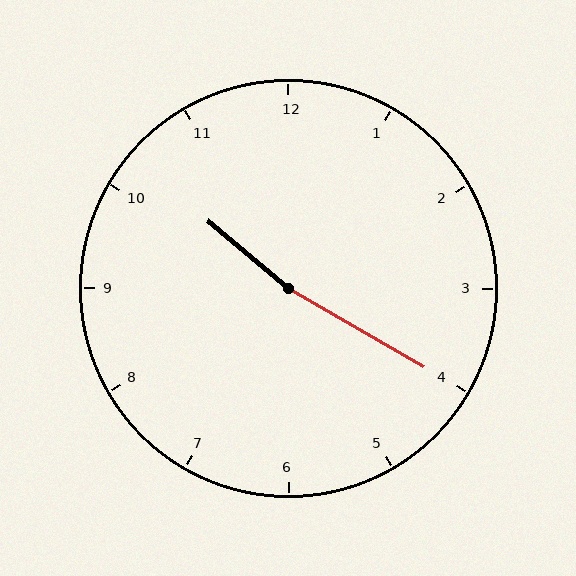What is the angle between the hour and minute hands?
Approximately 170 degrees.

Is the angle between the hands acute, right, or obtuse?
It is obtuse.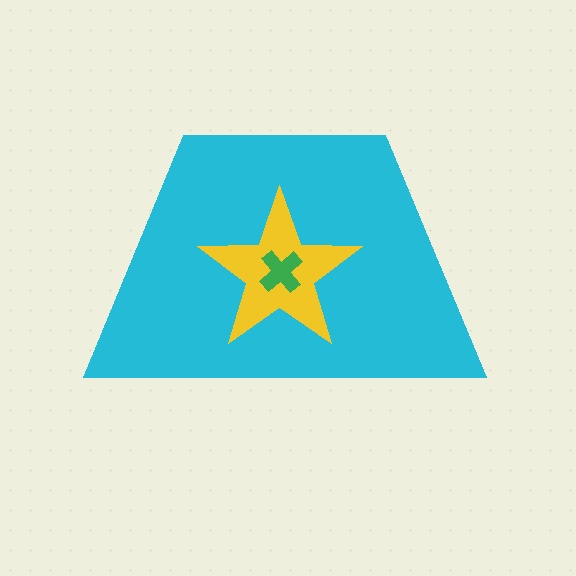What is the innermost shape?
The green cross.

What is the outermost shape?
The cyan trapezoid.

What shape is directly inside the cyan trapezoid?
The yellow star.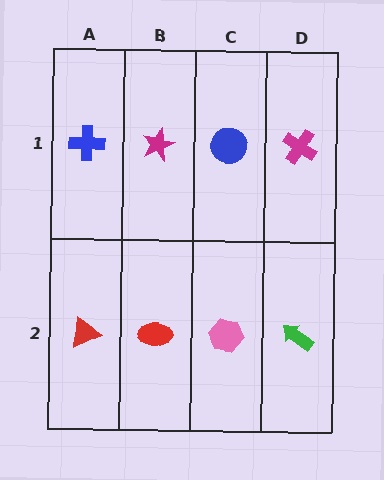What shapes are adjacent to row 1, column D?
A green arrow (row 2, column D), a blue circle (row 1, column C).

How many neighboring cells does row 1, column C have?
3.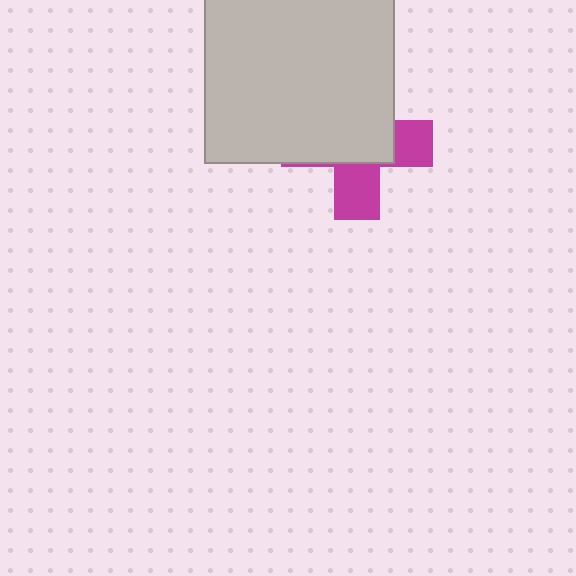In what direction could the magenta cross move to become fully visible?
The magenta cross could move down. That would shift it out from behind the light gray square entirely.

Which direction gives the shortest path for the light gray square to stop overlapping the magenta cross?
Moving up gives the shortest separation.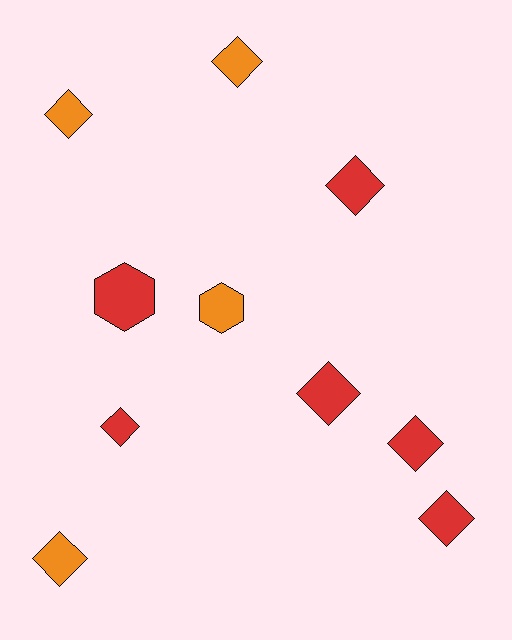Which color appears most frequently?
Red, with 6 objects.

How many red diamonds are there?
There are 5 red diamonds.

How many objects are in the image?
There are 10 objects.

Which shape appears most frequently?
Diamond, with 8 objects.